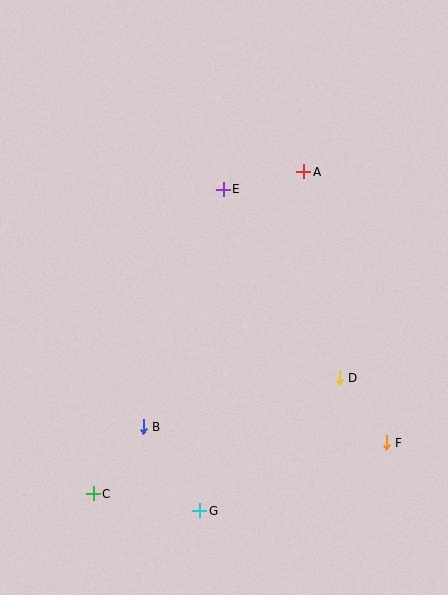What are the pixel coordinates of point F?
Point F is at (386, 443).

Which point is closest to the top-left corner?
Point E is closest to the top-left corner.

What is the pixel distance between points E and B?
The distance between E and B is 251 pixels.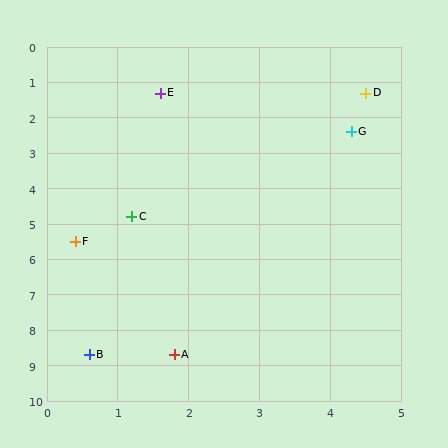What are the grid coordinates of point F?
Point F is at approximately (0.4, 5.5).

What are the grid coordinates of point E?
Point E is at approximately (1.6, 1.3).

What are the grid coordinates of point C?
Point C is at approximately (1.2, 4.8).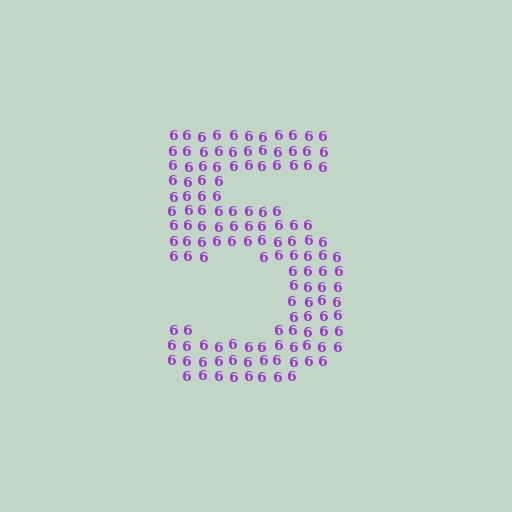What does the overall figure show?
The overall figure shows the digit 5.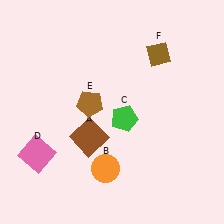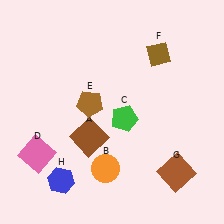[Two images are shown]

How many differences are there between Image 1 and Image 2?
There are 2 differences between the two images.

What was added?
A brown square (G), a blue hexagon (H) were added in Image 2.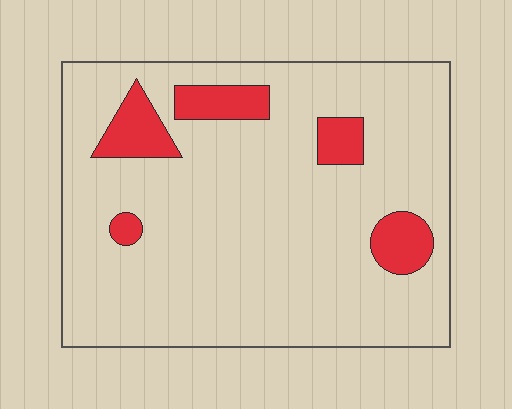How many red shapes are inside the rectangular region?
5.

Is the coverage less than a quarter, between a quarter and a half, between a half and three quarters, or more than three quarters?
Less than a quarter.